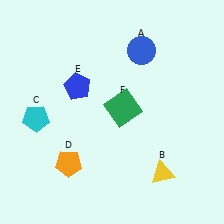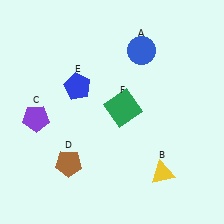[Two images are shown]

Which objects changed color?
C changed from cyan to purple. D changed from orange to brown.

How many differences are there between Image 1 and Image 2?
There are 2 differences between the two images.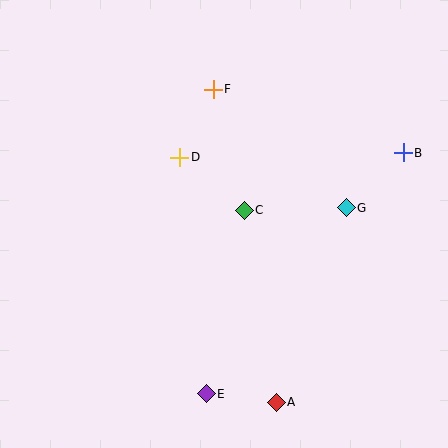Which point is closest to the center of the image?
Point C at (244, 210) is closest to the center.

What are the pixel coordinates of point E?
Point E is at (206, 394).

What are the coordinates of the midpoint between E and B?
The midpoint between E and B is at (305, 273).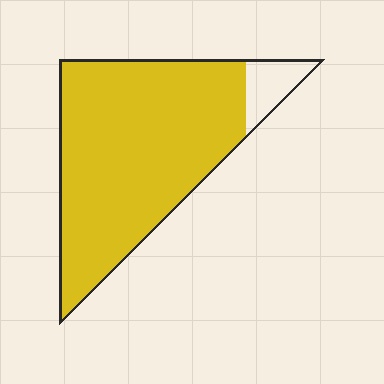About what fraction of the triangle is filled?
About nine tenths (9/10).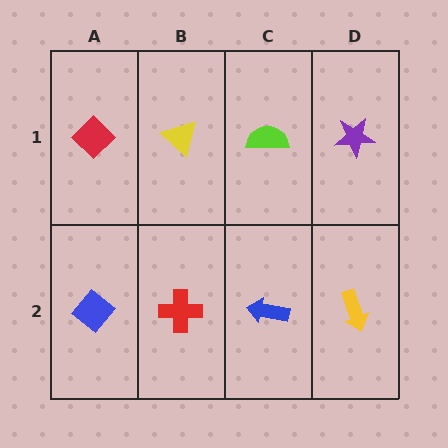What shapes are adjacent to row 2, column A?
A red diamond (row 1, column A), a red cross (row 2, column B).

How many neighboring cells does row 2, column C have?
3.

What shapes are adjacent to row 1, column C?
A blue arrow (row 2, column C), a yellow triangle (row 1, column B), a purple star (row 1, column D).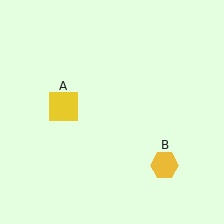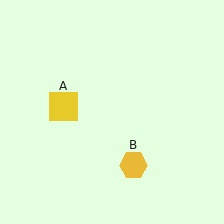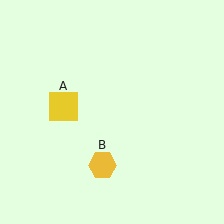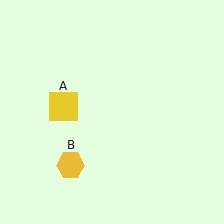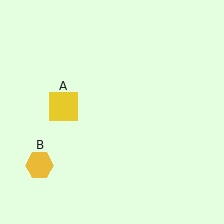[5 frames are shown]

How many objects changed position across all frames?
1 object changed position: yellow hexagon (object B).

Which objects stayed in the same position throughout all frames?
Yellow square (object A) remained stationary.